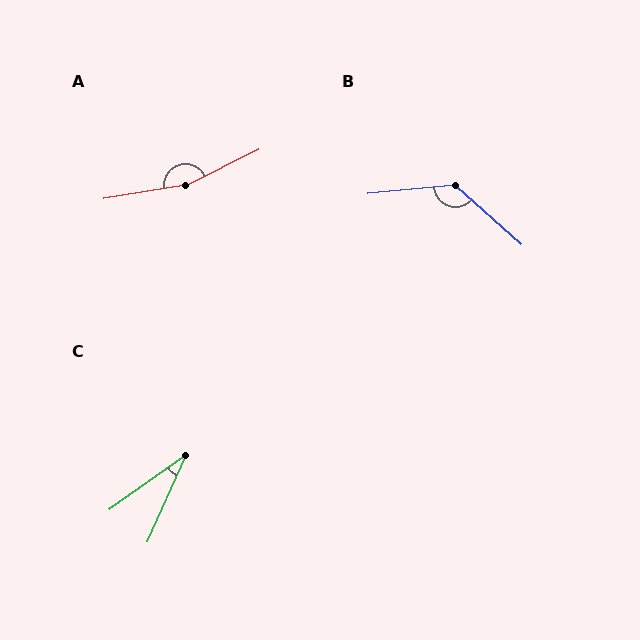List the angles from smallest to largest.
C (30°), B (133°), A (163°).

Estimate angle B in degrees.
Approximately 133 degrees.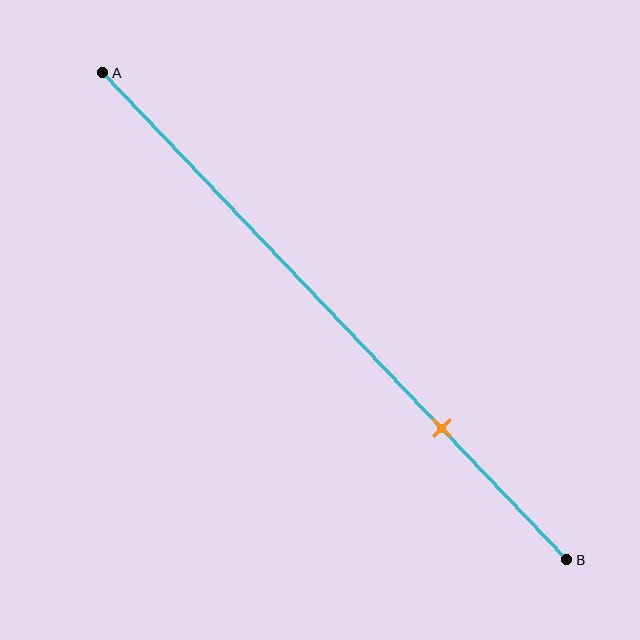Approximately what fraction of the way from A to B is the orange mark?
The orange mark is approximately 75% of the way from A to B.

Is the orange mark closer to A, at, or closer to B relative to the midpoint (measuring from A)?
The orange mark is closer to point B than the midpoint of segment AB.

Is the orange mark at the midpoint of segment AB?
No, the mark is at about 75% from A, not at the 50% midpoint.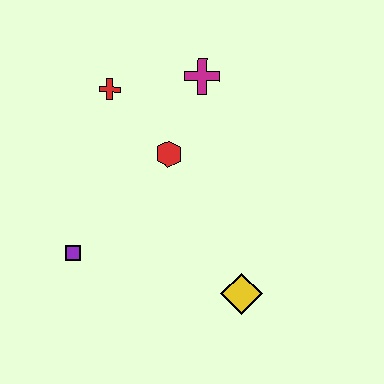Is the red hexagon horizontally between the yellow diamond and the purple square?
Yes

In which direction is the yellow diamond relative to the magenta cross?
The yellow diamond is below the magenta cross.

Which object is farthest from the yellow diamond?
The red cross is farthest from the yellow diamond.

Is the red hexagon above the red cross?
No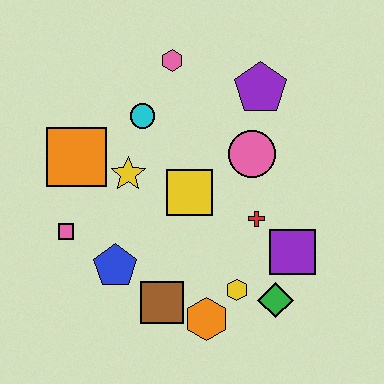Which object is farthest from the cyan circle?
The green diamond is farthest from the cyan circle.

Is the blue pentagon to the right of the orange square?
Yes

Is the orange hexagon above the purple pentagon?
No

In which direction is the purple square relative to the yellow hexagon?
The purple square is to the right of the yellow hexagon.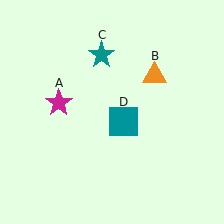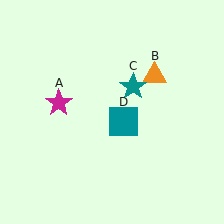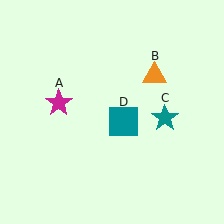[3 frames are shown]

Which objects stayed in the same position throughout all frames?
Magenta star (object A) and orange triangle (object B) and teal square (object D) remained stationary.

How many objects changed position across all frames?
1 object changed position: teal star (object C).